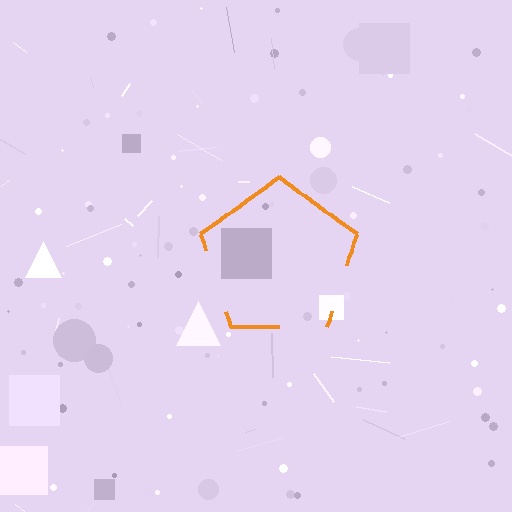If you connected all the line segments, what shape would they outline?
They would outline a pentagon.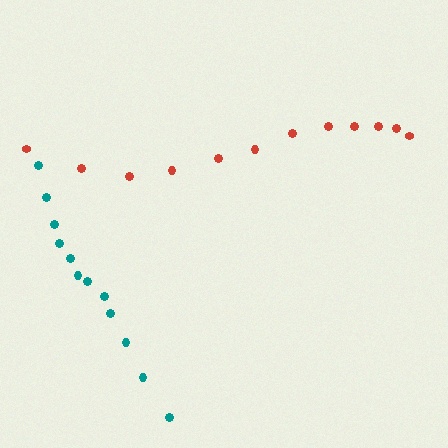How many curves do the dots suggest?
There are 2 distinct paths.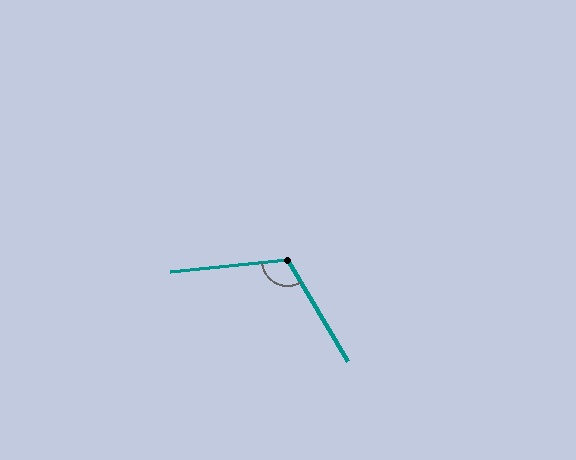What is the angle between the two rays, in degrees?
Approximately 115 degrees.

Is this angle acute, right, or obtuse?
It is obtuse.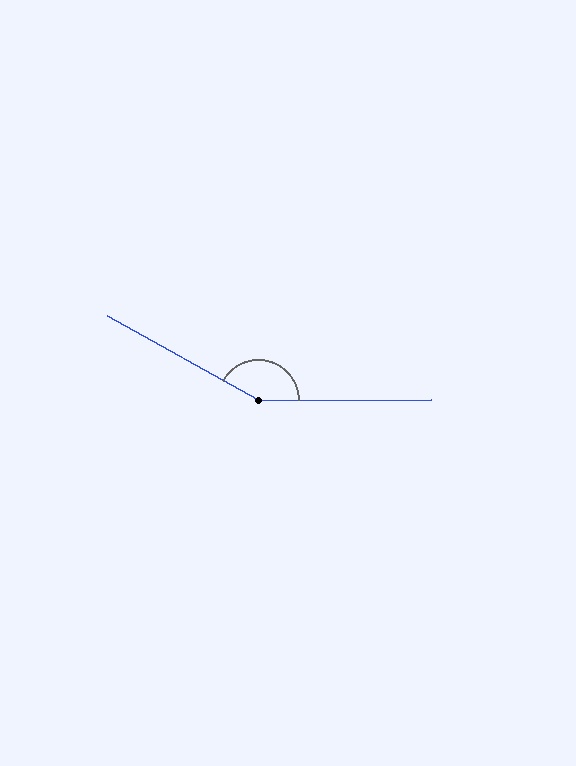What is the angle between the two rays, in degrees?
Approximately 151 degrees.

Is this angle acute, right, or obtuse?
It is obtuse.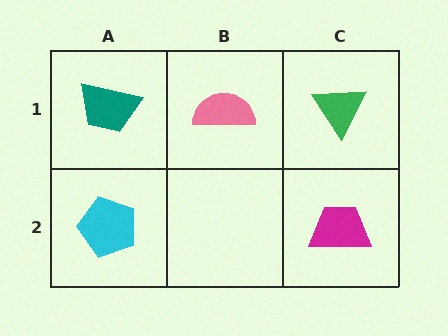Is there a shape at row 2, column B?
No, that cell is empty.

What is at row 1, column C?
A green triangle.